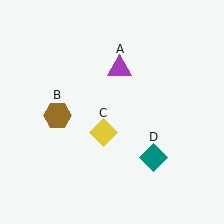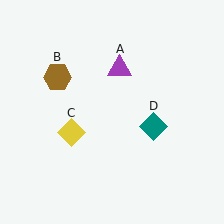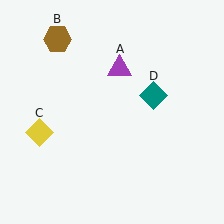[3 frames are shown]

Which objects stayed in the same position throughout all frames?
Purple triangle (object A) remained stationary.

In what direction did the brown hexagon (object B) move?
The brown hexagon (object B) moved up.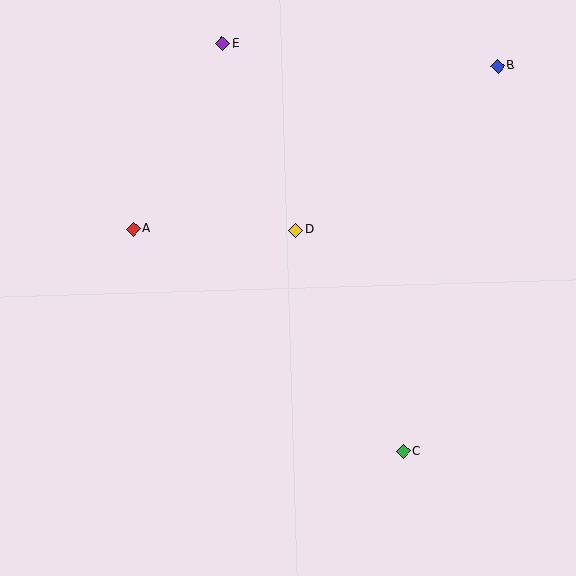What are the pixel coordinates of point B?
Point B is at (498, 66).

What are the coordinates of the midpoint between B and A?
The midpoint between B and A is at (316, 147).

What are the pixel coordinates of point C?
Point C is at (403, 452).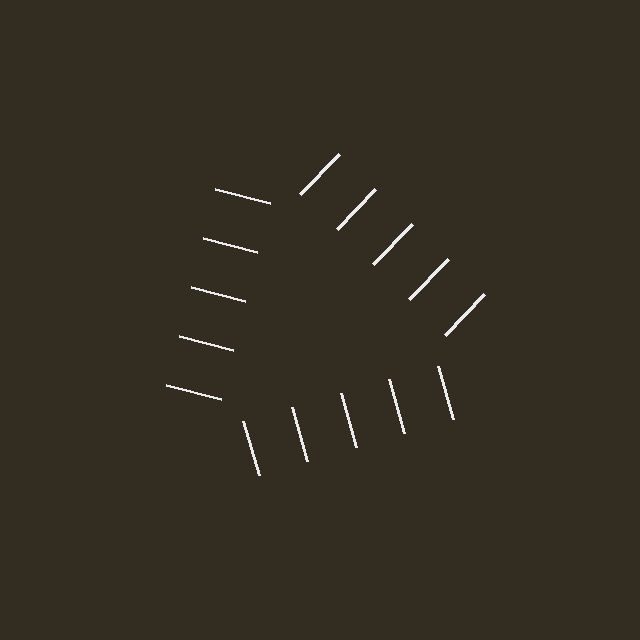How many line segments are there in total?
15 — 5 along each of the 3 edges.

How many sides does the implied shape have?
3 sides — the line-ends trace a triangle.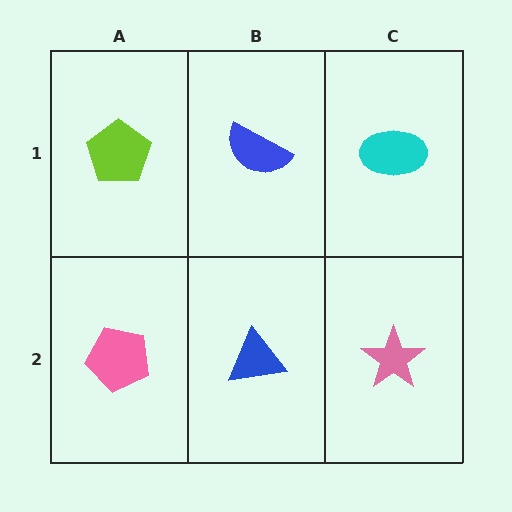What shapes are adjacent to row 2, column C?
A cyan ellipse (row 1, column C), a blue triangle (row 2, column B).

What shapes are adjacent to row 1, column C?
A pink star (row 2, column C), a blue semicircle (row 1, column B).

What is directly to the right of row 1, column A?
A blue semicircle.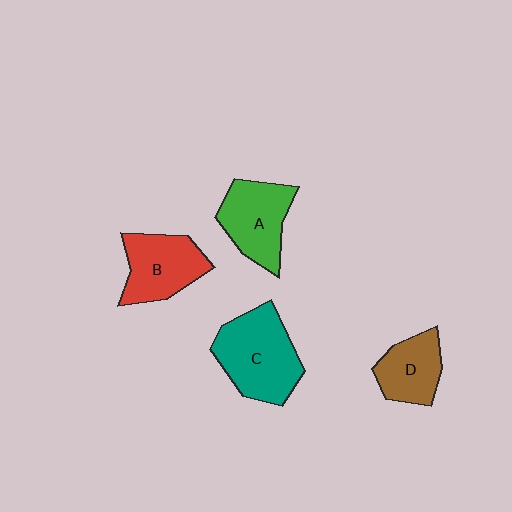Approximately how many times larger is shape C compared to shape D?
Approximately 1.6 times.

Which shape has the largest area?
Shape C (teal).